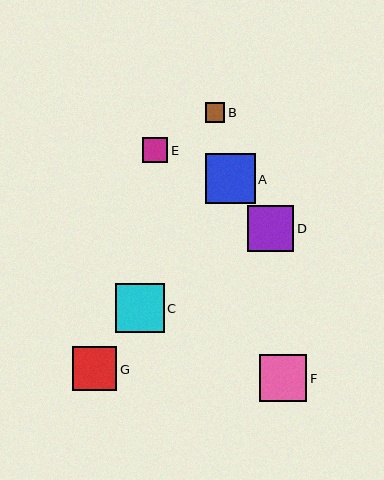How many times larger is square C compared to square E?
Square C is approximately 1.9 times the size of square E.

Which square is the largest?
Square A is the largest with a size of approximately 50 pixels.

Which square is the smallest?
Square B is the smallest with a size of approximately 20 pixels.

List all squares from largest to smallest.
From largest to smallest: A, C, F, D, G, E, B.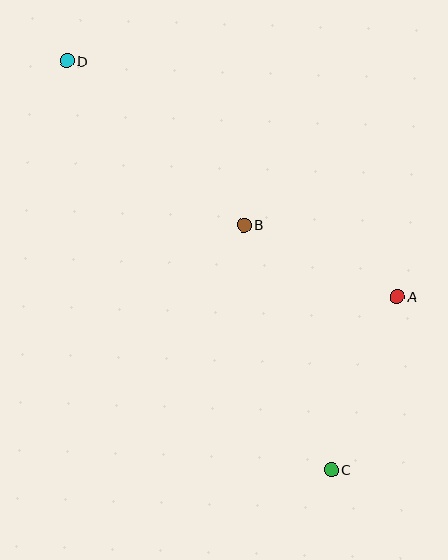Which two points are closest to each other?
Points A and B are closest to each other.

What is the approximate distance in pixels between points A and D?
The distance between A and D is approximately 406 pixels.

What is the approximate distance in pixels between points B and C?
The distance between B and C is approximately 260 pixels.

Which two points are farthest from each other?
Points C and D are farthest from each other.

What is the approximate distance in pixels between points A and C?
The distance between A and C is approximately 185 pixels.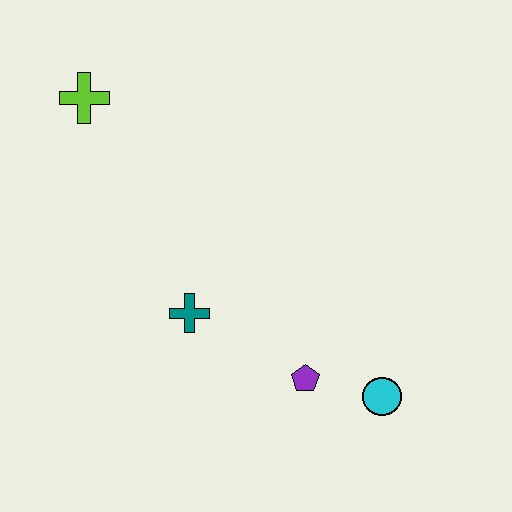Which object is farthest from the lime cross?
The cyan circle is farthest from the lime cross.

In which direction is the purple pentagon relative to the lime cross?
The purple pentagon is below the lime cross.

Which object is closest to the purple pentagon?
The cyan circle is closest to the purple pentagon.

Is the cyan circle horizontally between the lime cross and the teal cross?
No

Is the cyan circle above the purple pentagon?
No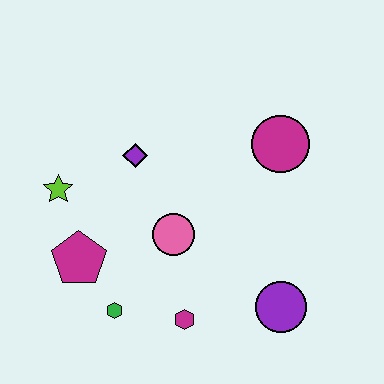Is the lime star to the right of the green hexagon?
No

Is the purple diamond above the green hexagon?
Yes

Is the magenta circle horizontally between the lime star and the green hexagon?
No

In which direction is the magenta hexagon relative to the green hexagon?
The magenta hexagon is to the right of the green hexagon.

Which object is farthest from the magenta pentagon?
The magenta circle is farthest from the magenta pentagon.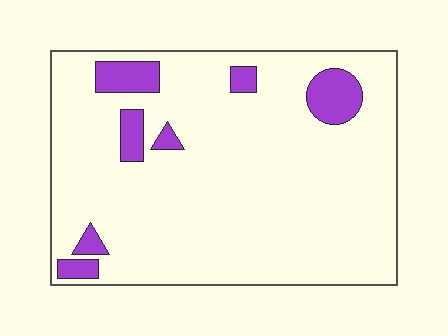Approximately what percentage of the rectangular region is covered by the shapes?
Approximately 10%.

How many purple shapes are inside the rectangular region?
7.